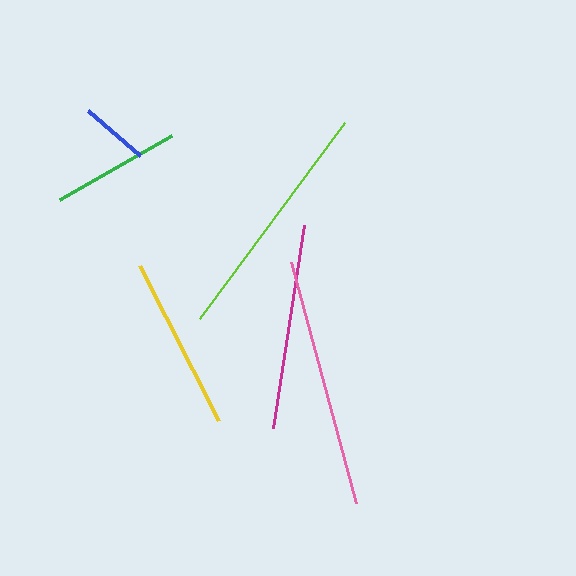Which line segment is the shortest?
The blue line is the shortest at approximately 68 pixels.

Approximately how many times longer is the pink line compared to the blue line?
The pink line is approximately 3.6 times the length of the blue line.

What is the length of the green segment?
The green segment is approximately 129 pixels long.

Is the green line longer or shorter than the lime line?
The lime line is longer than the green line.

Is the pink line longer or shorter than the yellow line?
The pink line is longer than the yellow line.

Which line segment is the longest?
The pink line is the longest at approximately 250 pixels.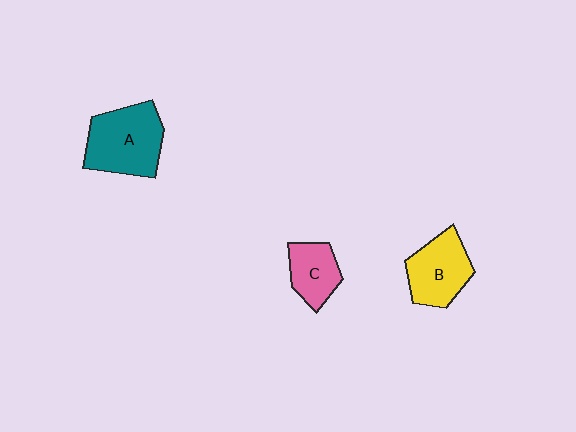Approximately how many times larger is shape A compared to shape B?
Approximately 1.3 times.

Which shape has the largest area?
Shape A (teal).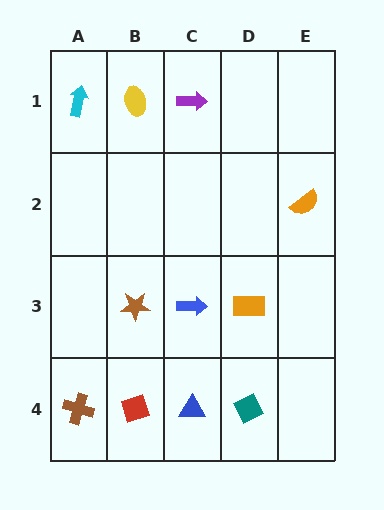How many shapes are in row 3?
3 shapes.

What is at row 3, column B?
A brown star.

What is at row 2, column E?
An orange semicircle.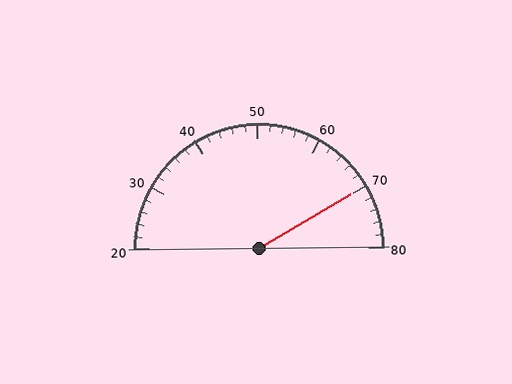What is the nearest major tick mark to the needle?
The nearest major tick mark is 70.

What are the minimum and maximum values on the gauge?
The gauge ranges from 20 to 80.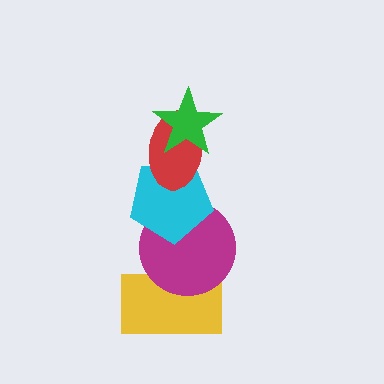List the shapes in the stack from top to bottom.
From top to bottom: the green star, the red ellipse, the cyan pentagon, the magenta circle, the yellow rectangle.